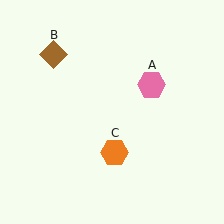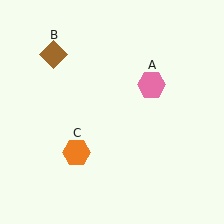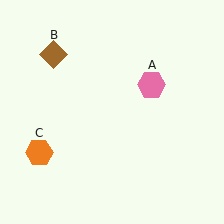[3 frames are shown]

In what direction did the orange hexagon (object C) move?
The orange hexagon (object C) moved left.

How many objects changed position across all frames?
1 object changed position: orange hexagon (object C).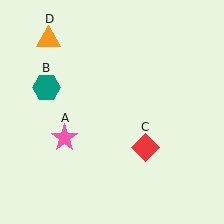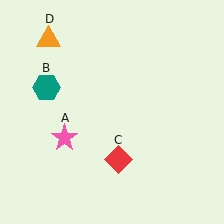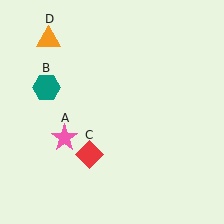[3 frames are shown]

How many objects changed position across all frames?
1 object changed position: red diamond (object C).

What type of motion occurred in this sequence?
The red diamond (object C) rotated clockwise around the center of the scene.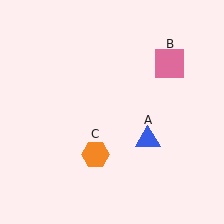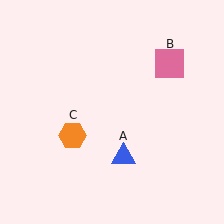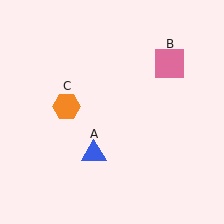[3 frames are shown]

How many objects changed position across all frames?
2 objects changed position: blue triangle (object A), orange hexagon (object C).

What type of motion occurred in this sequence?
The blue triangle (object A), orange hexagon (object C) rotated clockwise around the center of the scene.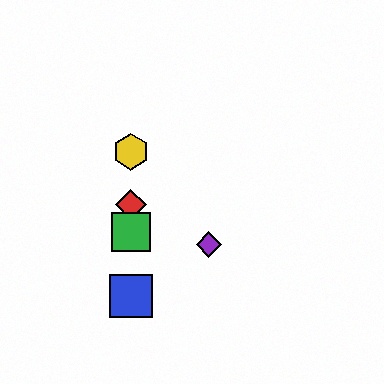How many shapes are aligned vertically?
4 shapes (the red diamond, the blue square, the green square, the yellow hexagon) are aligned vertically.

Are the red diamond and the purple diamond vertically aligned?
No, the red diamond is at x≈131 and the purple diamond is at x≈209.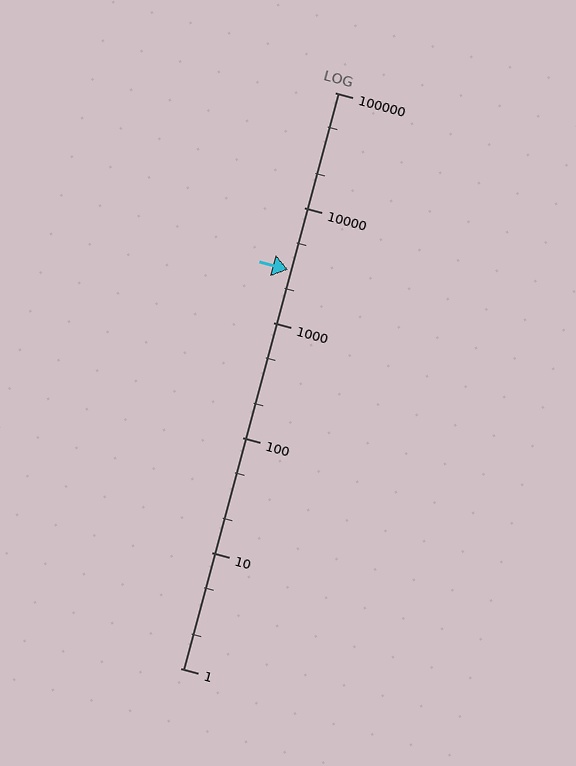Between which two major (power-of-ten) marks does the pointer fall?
The pointer is between 1000 and 10000.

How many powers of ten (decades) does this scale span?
The scale spans 5 decades, from 1 to 100000.